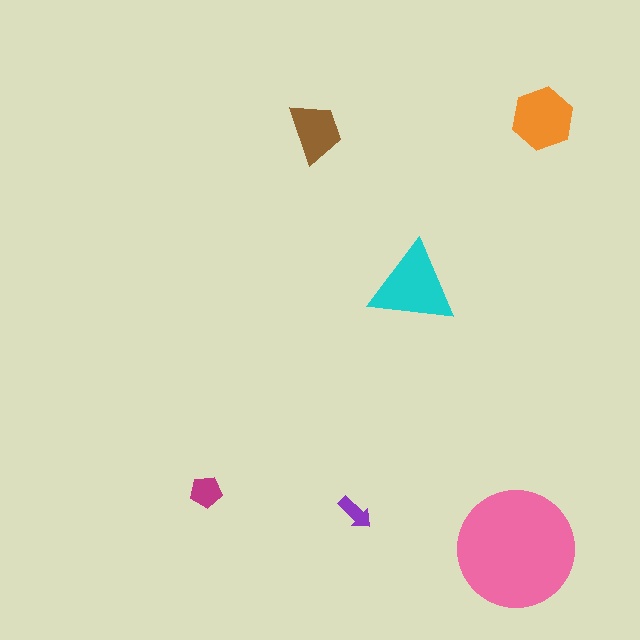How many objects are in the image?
There are 6 objects in the image.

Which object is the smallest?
The purple arrow.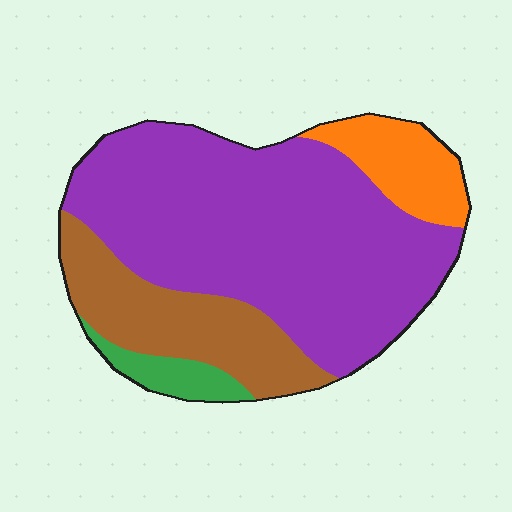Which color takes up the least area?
Green, at roughly 5%.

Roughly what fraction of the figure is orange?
Orange takes up less than a sixth of the figure.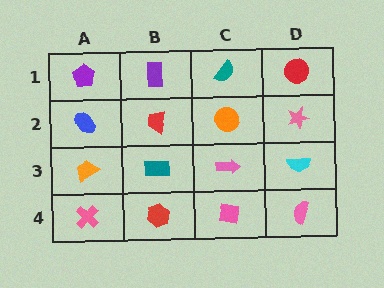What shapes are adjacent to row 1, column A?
A blue ellipse (row 2, column A), a purple rectangle (row 1, column B).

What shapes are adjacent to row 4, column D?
A cyan semicircle (row 3, column D), a pink square (row 4, column C).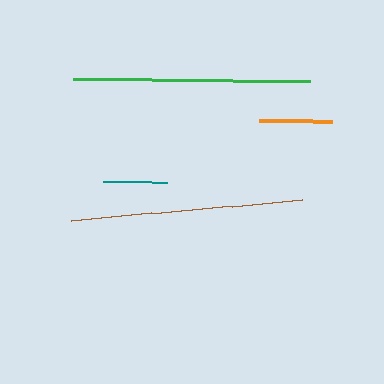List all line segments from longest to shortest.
From longest to shortest: green, brown, orange, teal.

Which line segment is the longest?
The green line is the longest at approximately 237 pixels.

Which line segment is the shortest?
The teal line is the shortest at approximately 64 pixels.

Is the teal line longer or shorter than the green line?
The green line is longer than the teal line.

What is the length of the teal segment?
The teal segment is approximately 64 pixels long.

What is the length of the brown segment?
The brown segment is approximately 232 pixels long.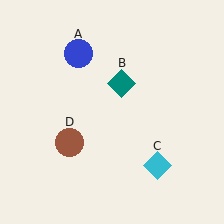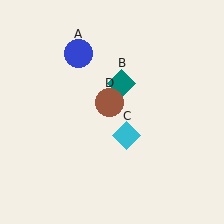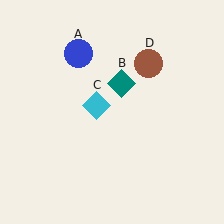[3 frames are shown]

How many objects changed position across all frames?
2 objects changed position: cyan diamond (object C), brown circle (object D).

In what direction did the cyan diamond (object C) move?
The cyan diamond (object C) moved up and to the left.